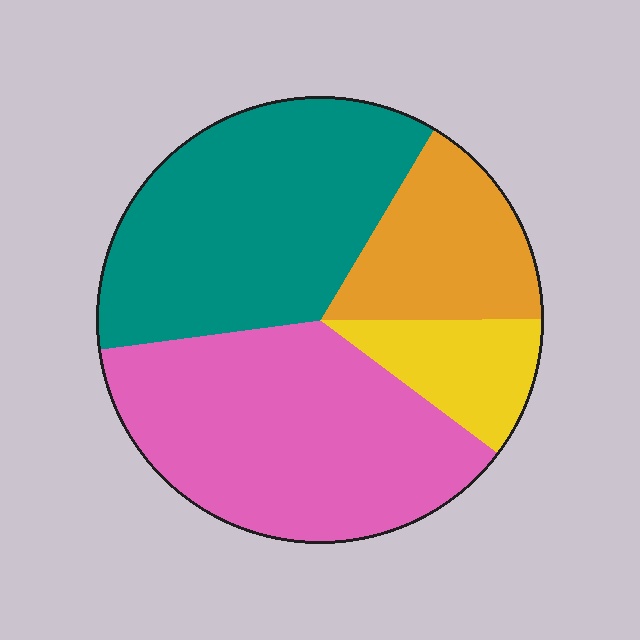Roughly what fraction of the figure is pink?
Pink takes up between a quarter and a half of the figure.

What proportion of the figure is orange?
Orange covers 16% of the figure.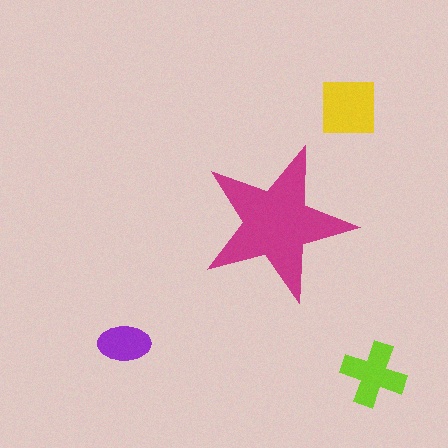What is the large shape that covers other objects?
A magenta star.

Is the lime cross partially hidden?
No, the lime cross is fully visible.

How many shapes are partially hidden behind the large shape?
0 shapes are partially hidden.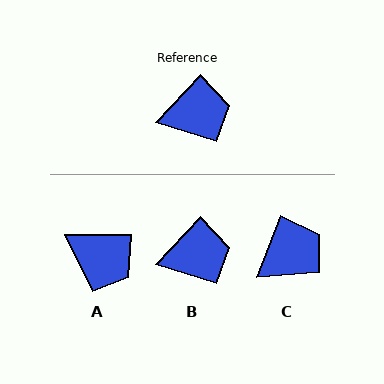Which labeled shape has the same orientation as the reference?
B.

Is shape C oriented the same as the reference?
No, it is off by about 22 degrees.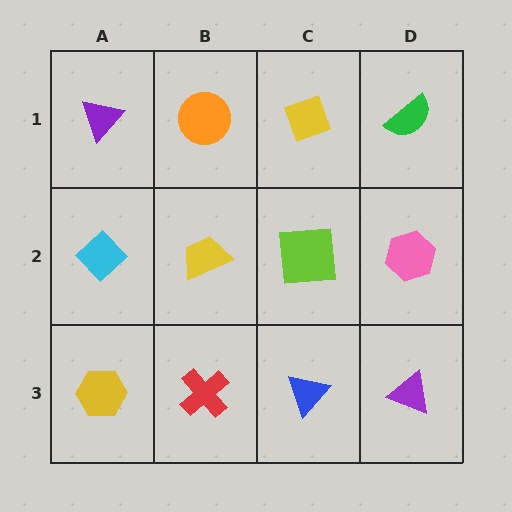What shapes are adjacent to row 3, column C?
A lime square (row 2, column C), a red cross (row 3, column B), a purple triangle (row 3, column D).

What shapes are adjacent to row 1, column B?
A yellow trapezoid (row 2, column B), a purple triangle (row 1, column A), a yellow diamond (row 1, column C).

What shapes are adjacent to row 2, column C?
A yellow diamond (row 1, column C), a blue triangle (row 3, column C), a yellow trapezoid (row 2, column B), a pink hexagon (row 2, column D).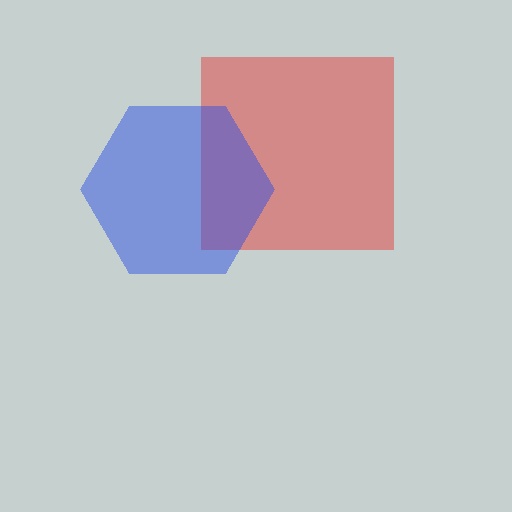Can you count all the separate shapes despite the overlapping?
Yes, there are 2 separate shapes.